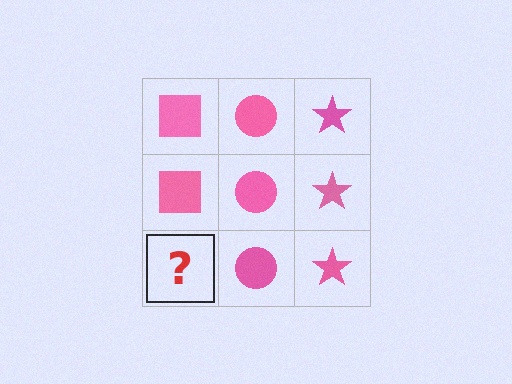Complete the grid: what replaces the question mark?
The question mark should be replaced with a pink square.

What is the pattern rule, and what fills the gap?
The rule is that each column has a consistent shape. The gap should be filled with a pink square.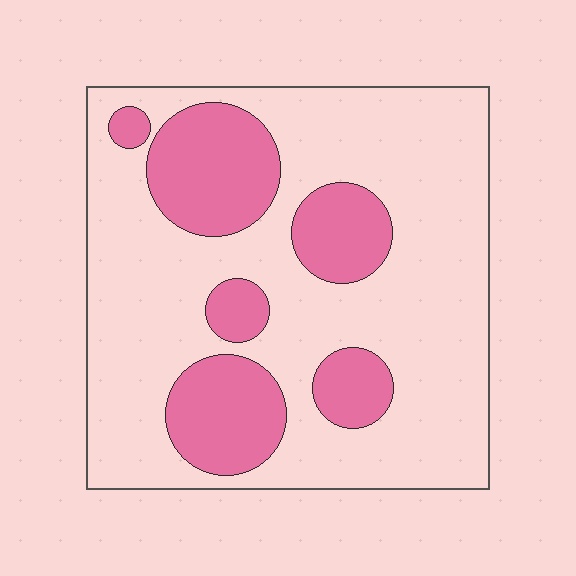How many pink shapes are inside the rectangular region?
6.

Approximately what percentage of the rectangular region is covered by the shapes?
Approximately 25%.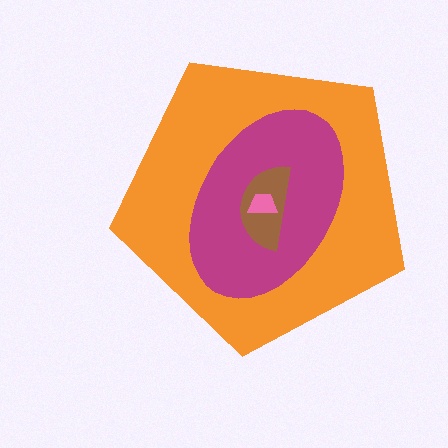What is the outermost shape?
The orange pentagon.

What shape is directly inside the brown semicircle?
The pink trapezoid.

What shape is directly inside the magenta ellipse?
The brown semicircle.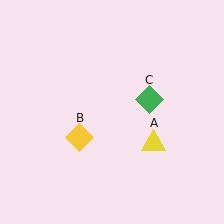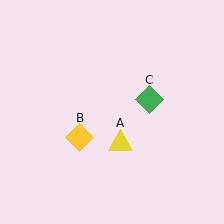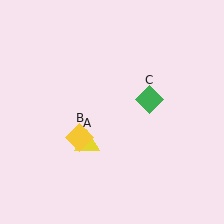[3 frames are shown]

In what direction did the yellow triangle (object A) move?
The yellow triangle (object A) moved left.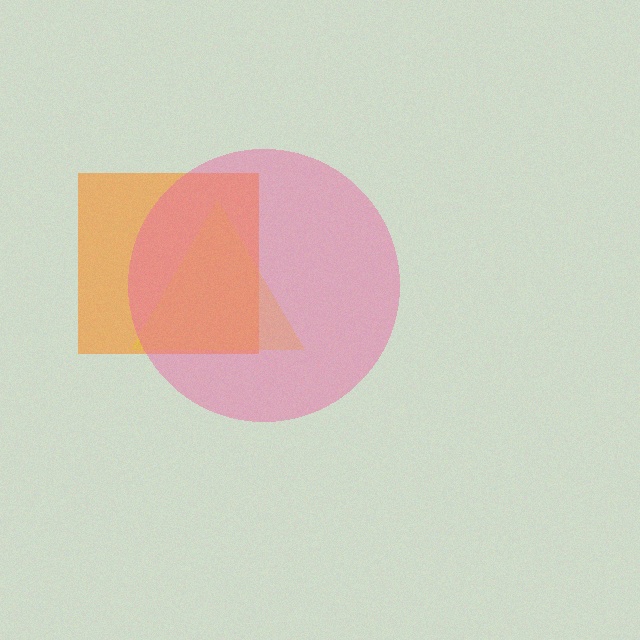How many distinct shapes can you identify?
There are 3 distinct shapes: an orange square, a yellow triangle, a pink circle.